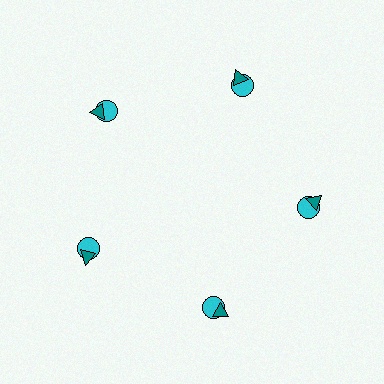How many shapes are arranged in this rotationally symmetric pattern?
There are 10 shapes, arranged in 5 groups of 2.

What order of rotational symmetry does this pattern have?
This pattern has 5-fold rotational symmetry.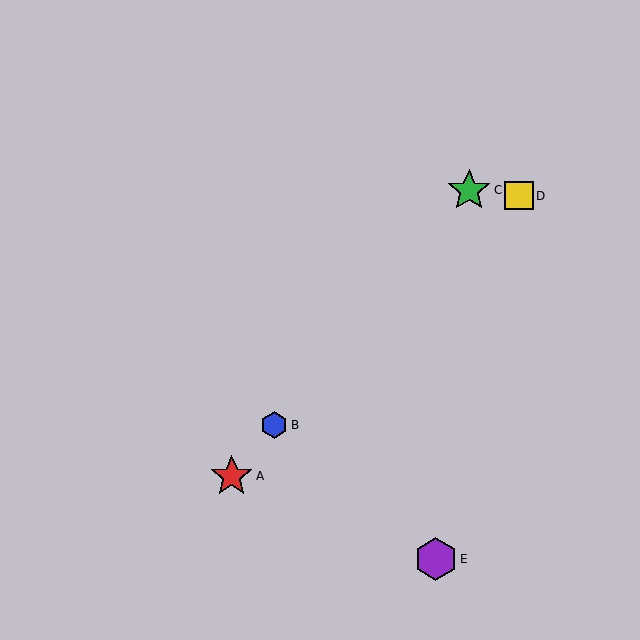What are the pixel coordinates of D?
Object D is at (519, 196).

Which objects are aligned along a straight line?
Objects A, B, C are aligned along a straight line.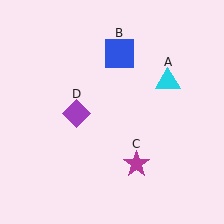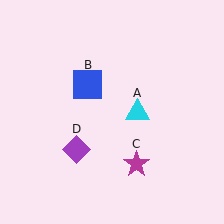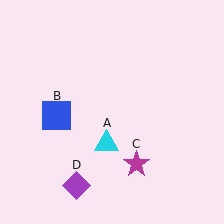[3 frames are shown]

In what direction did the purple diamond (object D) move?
The purple diamond (object D) moved down.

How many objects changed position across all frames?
3 objects changed position: cyan triangle (object A), blue square (object B), purple diamond (object D).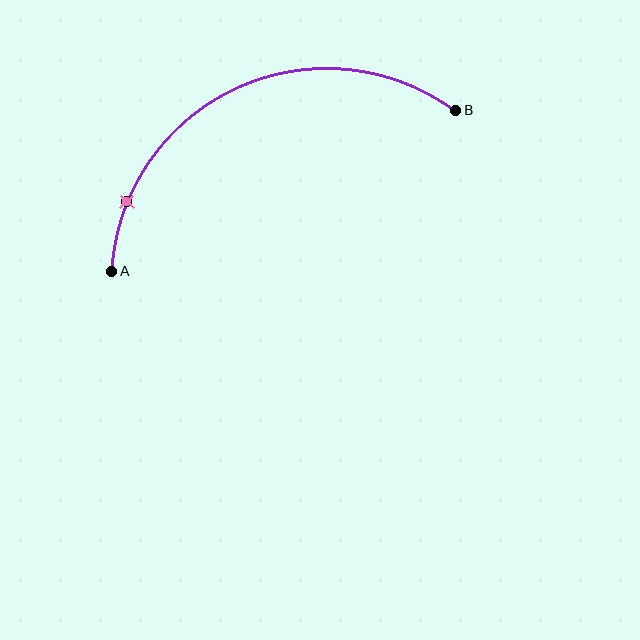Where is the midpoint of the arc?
The arc midpoint is the point on the curve farthest from the straight line joining A and B. It sits above that line.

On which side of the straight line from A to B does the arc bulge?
The arc bulges above the straight line connecting A and B.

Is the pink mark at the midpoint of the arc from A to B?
No. The pink mark lies on the arc but is closer to endpoint A. The arc midpoint would be at the point on the curve equidistant along the arc from both A and B.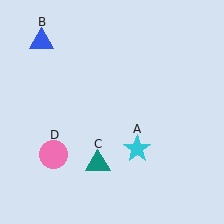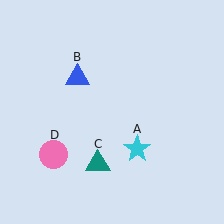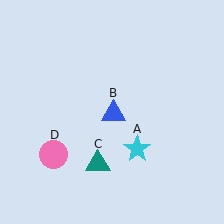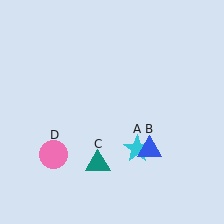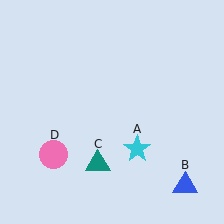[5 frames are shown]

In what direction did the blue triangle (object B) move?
The blue triangle (object B) moved down and to the right.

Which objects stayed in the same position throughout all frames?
Cyan star (object A) and teal triangle (object C) and pink circle (object D) remained stationary.